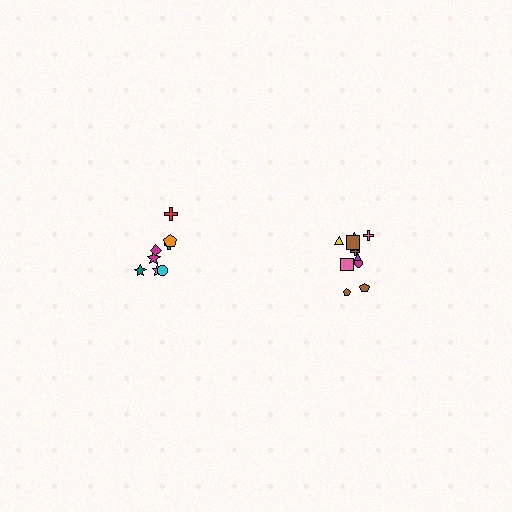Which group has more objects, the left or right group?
The right group.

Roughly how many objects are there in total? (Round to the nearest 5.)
Roughly 20 objects in total.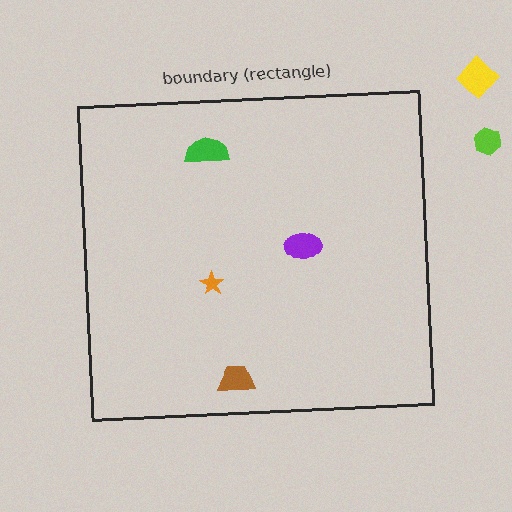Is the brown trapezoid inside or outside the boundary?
Inside.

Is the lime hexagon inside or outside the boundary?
Outside.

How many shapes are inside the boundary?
4 inside, 2 outside.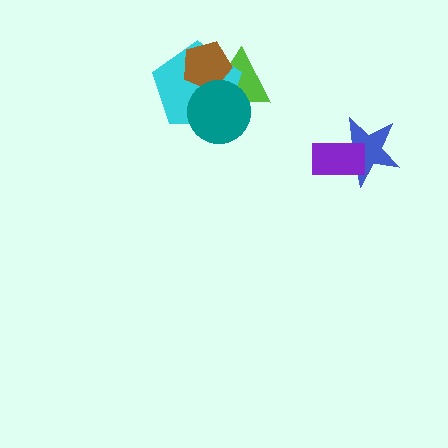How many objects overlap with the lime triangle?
3 objects overlap with the lime triangle.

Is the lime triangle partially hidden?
Yes, it is partially covered by another shape.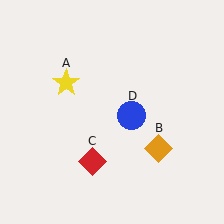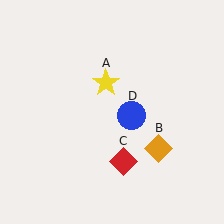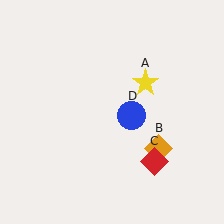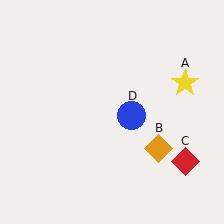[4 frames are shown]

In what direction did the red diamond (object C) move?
The red diamond (object C) moved right.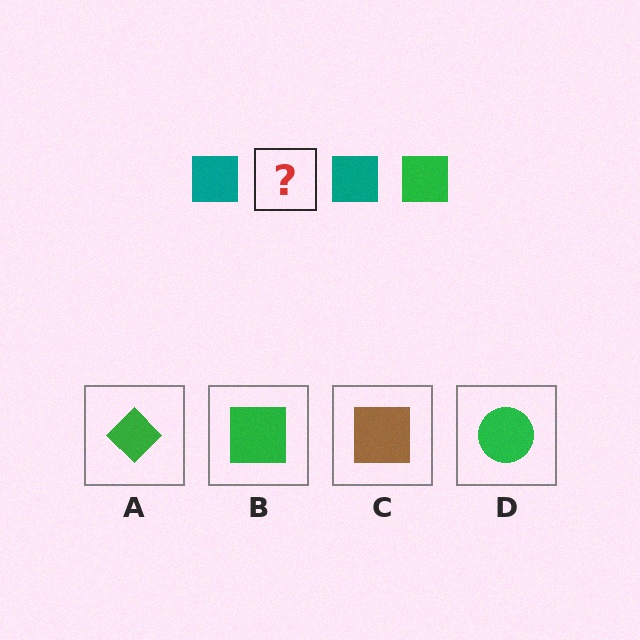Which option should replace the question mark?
Option B.